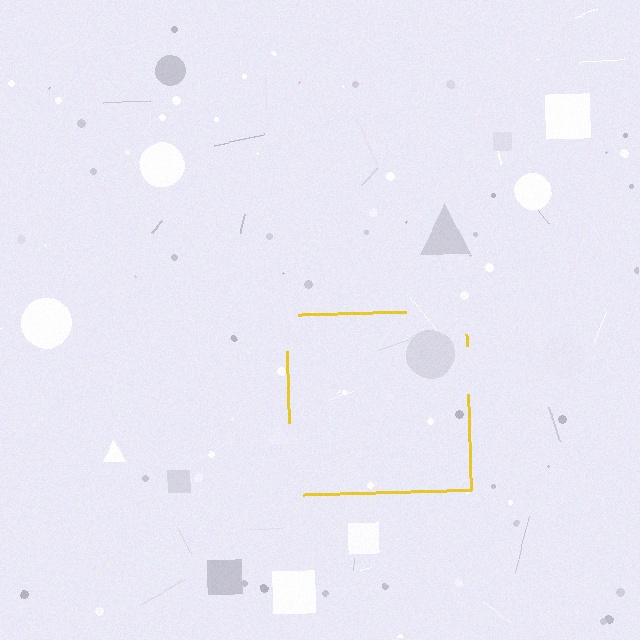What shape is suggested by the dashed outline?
The dashed outline suggests a square.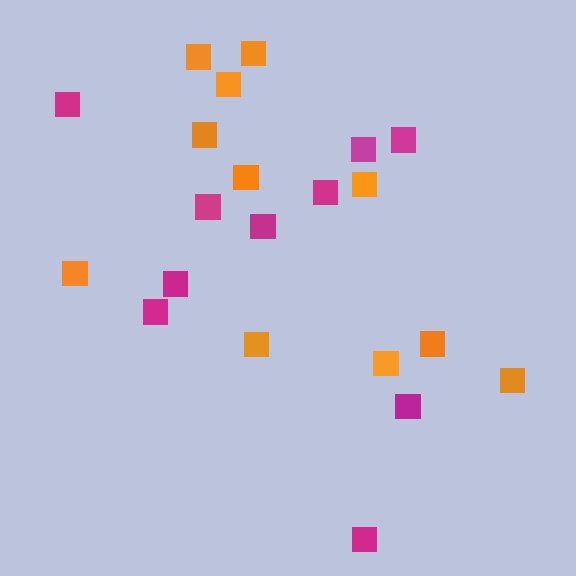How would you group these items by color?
There are 2 groups: one group of magenta squares (10) and one group of orange squares (11).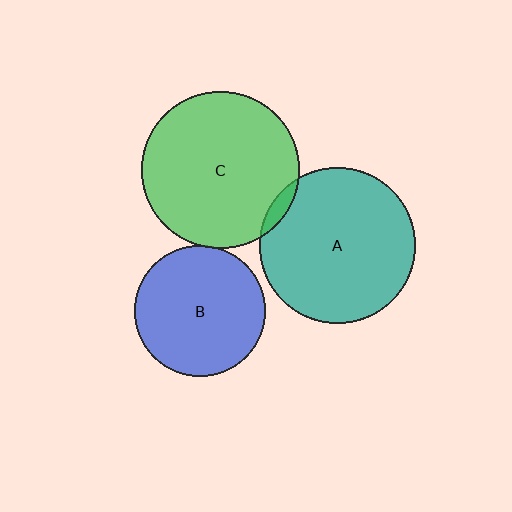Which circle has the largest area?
Circle C (green).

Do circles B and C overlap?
Yes.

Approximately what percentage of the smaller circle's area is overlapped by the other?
Approximately 5%.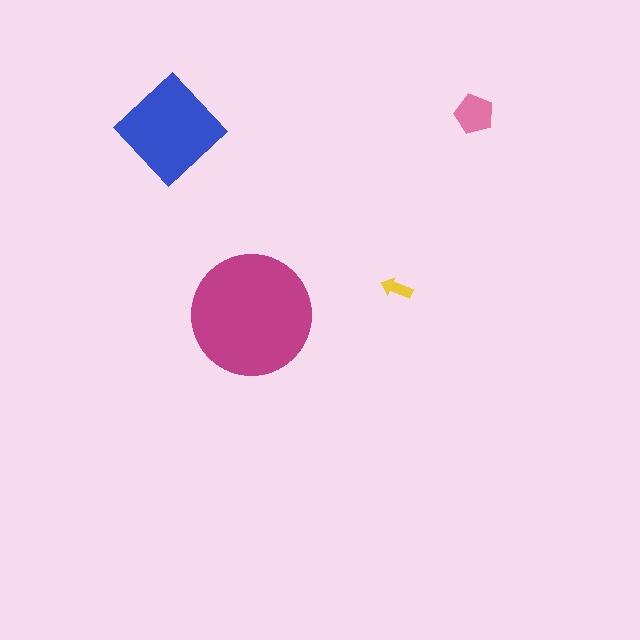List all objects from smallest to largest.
The yellow arrow, the pink pentagon, the blue diamond, the magenta circle.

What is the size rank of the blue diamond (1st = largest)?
2nd.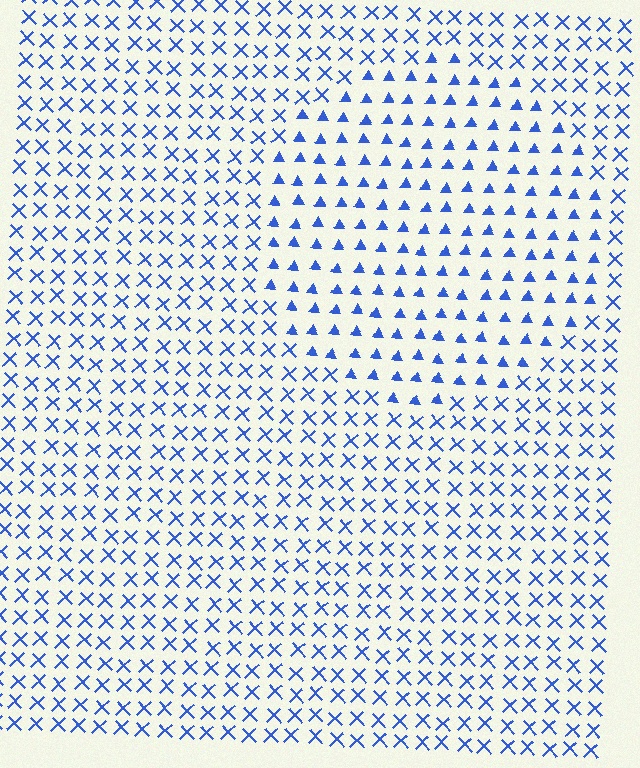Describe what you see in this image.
The image is filled with small blue elements arranged in a uniform grid. A circle-shaped region contains triangles, while the surrounding area contains X marks. The boundary is defined purely by the change in element shape.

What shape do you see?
I see a circle.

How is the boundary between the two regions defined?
The boundary is defined by a change in element shape: triangles inside vs. X marks outside. All elements share the same color and spacing.